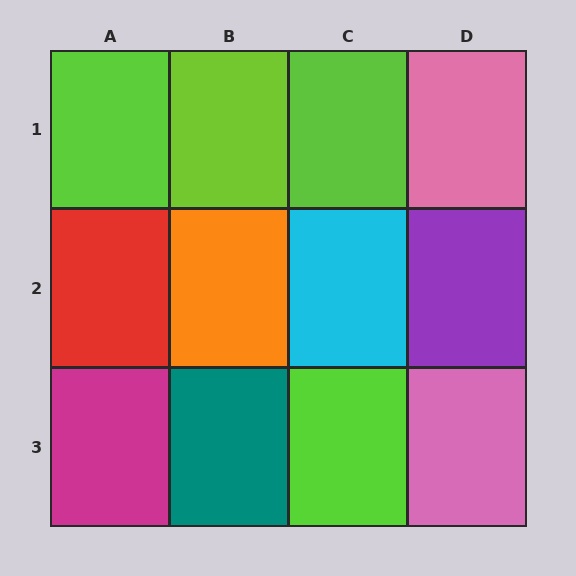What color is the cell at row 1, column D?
Pink.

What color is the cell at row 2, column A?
Red.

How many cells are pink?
2 cells are pink.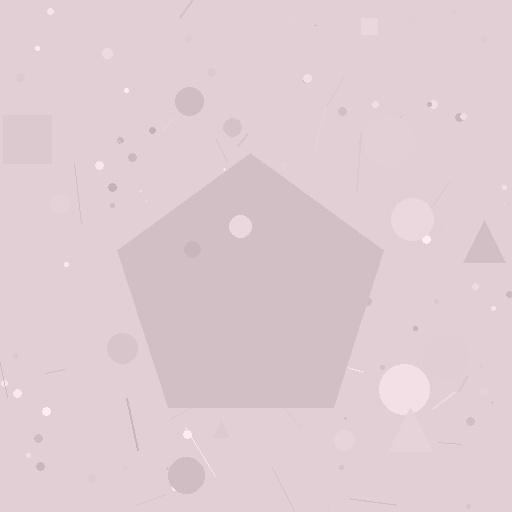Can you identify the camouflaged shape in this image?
The camouflaged shape is a pentagon.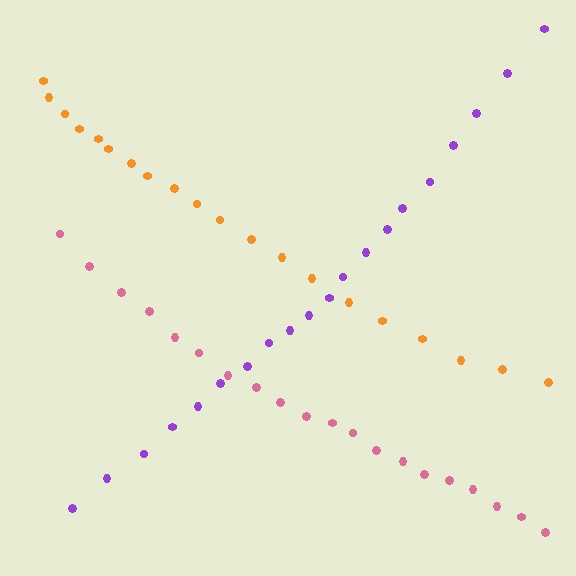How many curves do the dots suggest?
There are 3 distinct paths.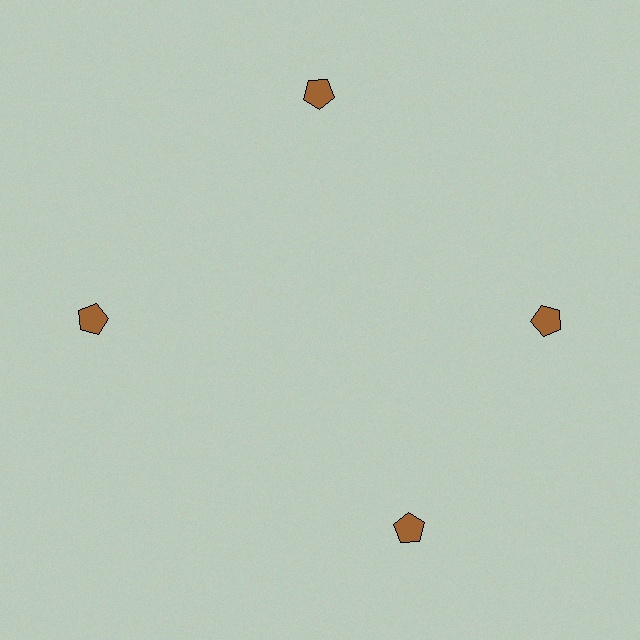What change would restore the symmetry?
The symmetry would be restored by rotating it back into even spacing with its neighbors so that all 4 pentagons sit at equal angles and equal distance from the center.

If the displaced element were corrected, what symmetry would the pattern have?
It would have 4-fold rotational symmetry — the pattern would map onto itself every 90 degrees.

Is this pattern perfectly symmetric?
No. The 4 brown pentagons are arranged in a ring, but one element near the 6 o'clock position is rotated out of alignment along the ring, breaking the 4-fold rotational symmetry.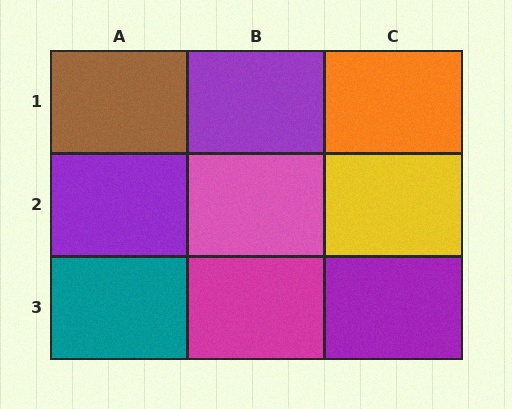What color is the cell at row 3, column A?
Teal.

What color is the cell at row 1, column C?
Orange.